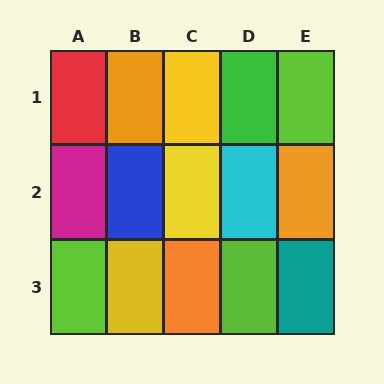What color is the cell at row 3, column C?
Orange.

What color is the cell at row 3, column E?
Teal.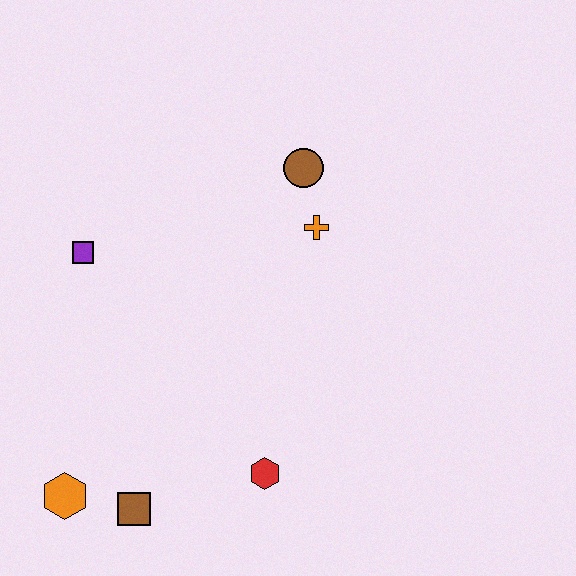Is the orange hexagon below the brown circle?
Yes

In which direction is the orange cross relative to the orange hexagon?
The orange cross is above the orange hexagon.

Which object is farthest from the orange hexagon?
The brown circle is farthest from the orange hexagon.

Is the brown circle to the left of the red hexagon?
No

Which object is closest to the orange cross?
The brown circle is closest to the orange cross.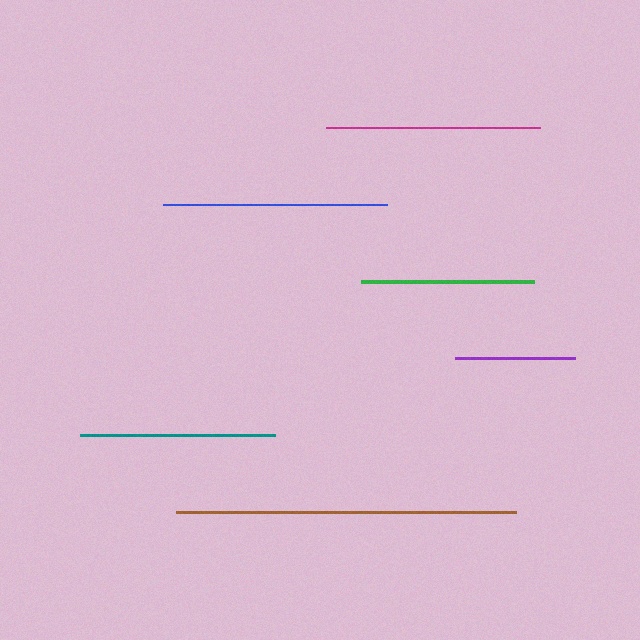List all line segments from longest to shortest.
From longest to shortest: brown, blue, magenta, teal, green, purple.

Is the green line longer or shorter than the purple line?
The green line is longer than the purple line.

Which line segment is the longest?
The brown line is the longest at approximately 340 pixels.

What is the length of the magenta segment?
The magenta segment is approximately 214 pixels long.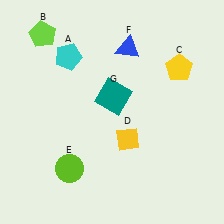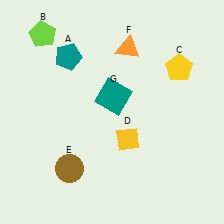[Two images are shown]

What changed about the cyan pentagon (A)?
In Image 1, A is cyan. In Image 2, it changed to teal.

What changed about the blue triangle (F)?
In Image 1, F is blue. In Image 2, it changed to orange.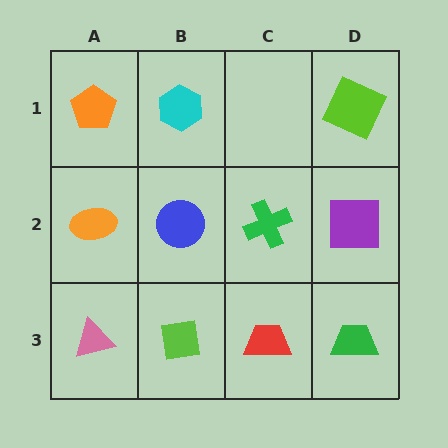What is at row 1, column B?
A cyan hexagon.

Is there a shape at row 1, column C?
No, that cell is empty.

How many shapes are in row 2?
4 shapes.